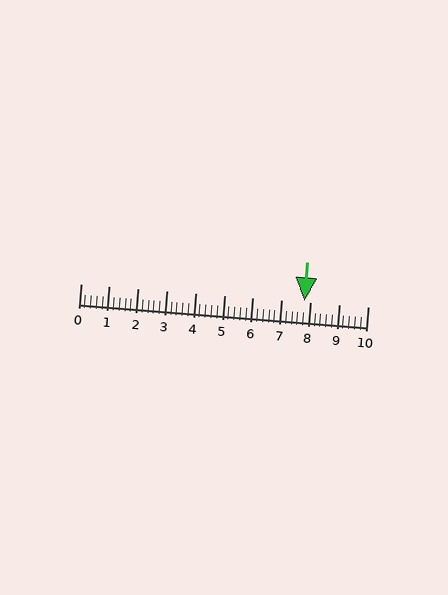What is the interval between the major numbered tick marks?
The major tick marks are spaced 1 units apart.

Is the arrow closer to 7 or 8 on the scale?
The arrow is closer to 8.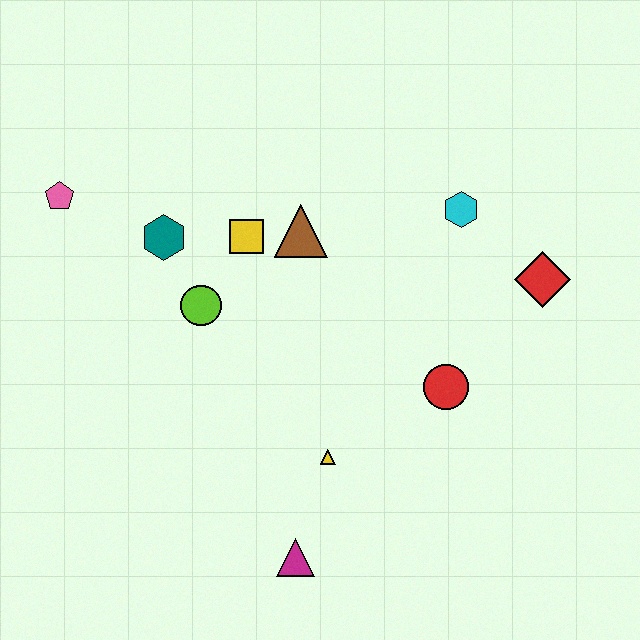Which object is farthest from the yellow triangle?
The pink pentagon is farthest from the yellow triangle.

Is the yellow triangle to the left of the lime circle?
No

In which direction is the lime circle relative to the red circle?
The lime circle is to the left of the red circle.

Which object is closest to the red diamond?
The cyan hexagon is closest to the red diamond.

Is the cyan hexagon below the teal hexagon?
No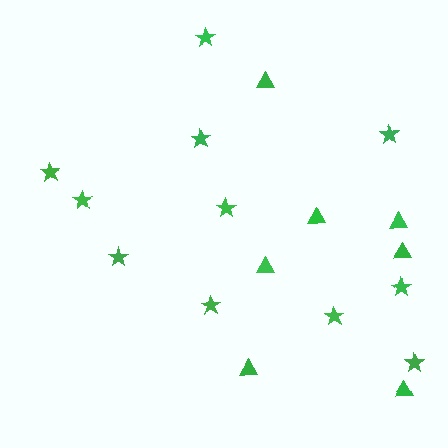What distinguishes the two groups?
There are 2 groups: one group of stars (11) and one group of triangles (7).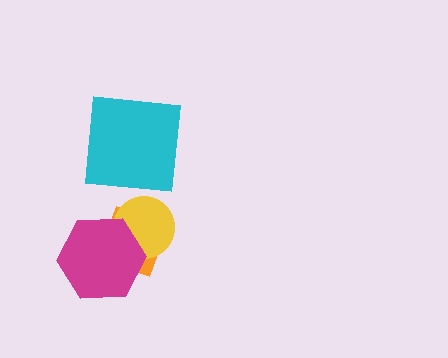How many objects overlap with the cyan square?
0 objects overlap with the cyan square.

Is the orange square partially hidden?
Yes, it is partially covered by another shape.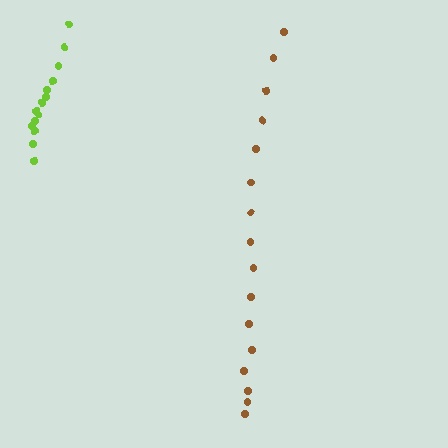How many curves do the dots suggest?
There are 2 distinct paths.